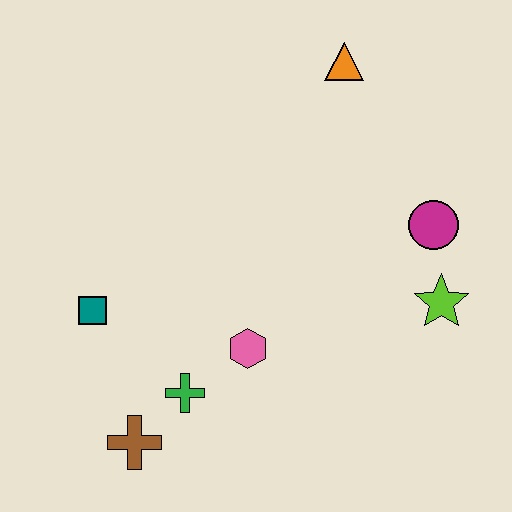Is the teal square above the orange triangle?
No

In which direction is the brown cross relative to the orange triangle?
The brown cross is below the orange triangle.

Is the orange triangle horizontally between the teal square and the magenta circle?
Yes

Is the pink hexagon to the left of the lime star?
Yes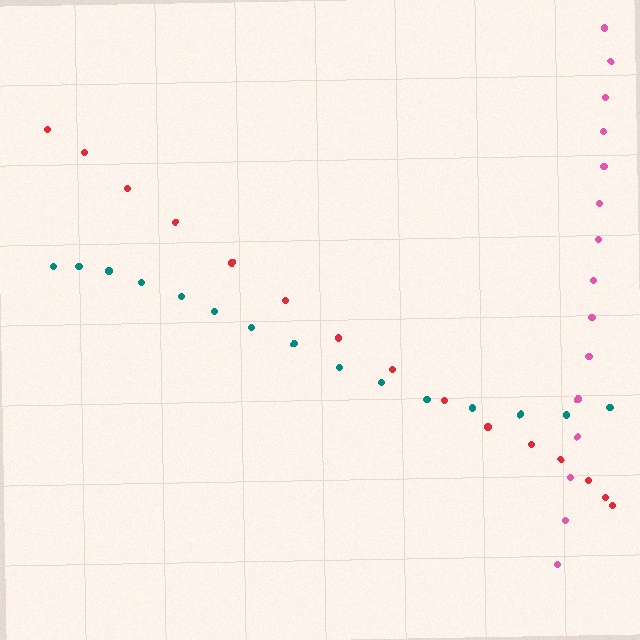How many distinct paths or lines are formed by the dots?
There are 3 distinct paths.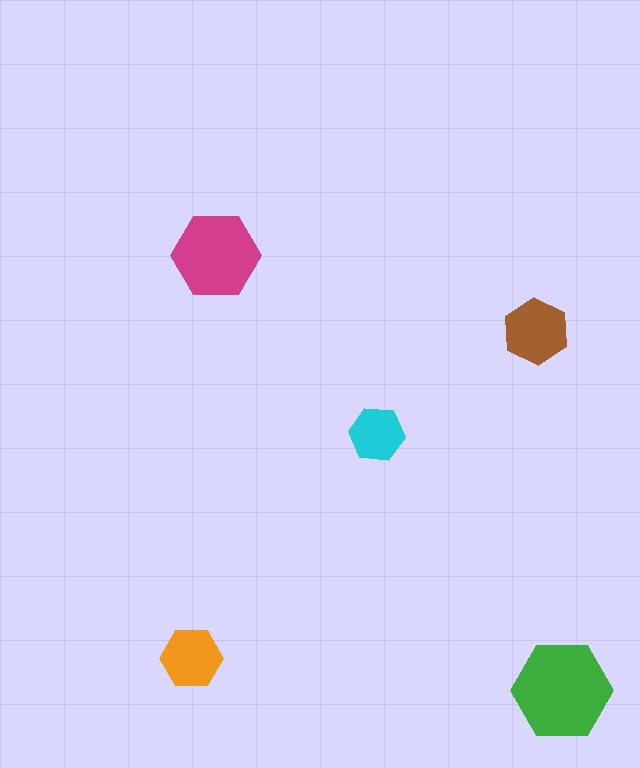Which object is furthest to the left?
The orange hexagon is leftmost.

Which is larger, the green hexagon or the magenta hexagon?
The green one.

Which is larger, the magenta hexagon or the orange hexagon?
The magenta one.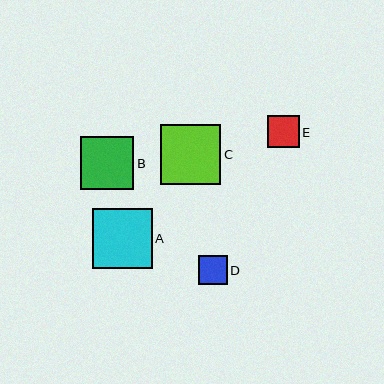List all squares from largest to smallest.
From largest to smallest: C, A, B, E, D.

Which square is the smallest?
Square D is the smallest with a size of approximately 28 pixels.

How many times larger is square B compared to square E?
Square B is approximately 1.7 times the size of square E.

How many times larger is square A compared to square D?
Square A is approximately 2.1 times the size of square D.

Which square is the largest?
Square C is the largest with a size of approximately 60 pixels.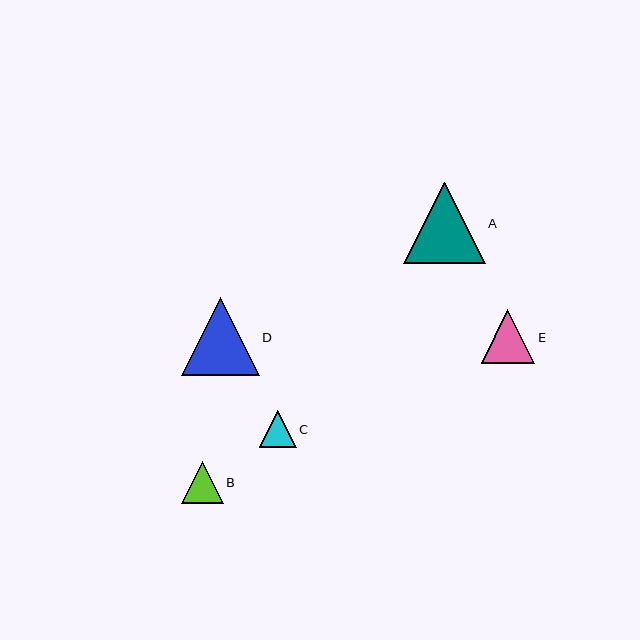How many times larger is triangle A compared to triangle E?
Triangle A is approximately 1.5 times the size of triangle E.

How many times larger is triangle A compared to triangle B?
Triangle A is approximately 1.9 times the size of triangle B.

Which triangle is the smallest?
Triangle C is the smallest with a size of approximately 37 pixels.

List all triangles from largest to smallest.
From largest to smallest: A, D, E, B, C.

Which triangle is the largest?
Triangle A is the largest with a size of approximately 81 pixels.